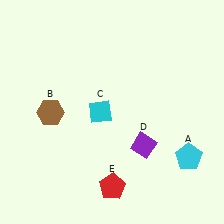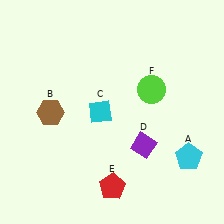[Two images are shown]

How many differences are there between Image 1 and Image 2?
There is 1 difference between the two images.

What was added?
A lime circle (F) was added in Image 2.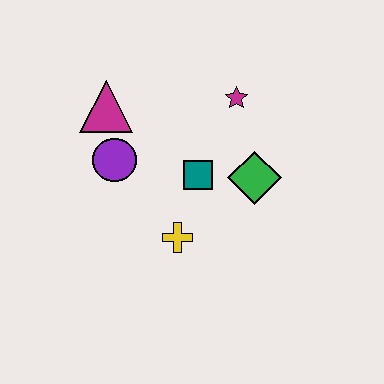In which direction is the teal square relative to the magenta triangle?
The teal square is to the right of the magenta triangle.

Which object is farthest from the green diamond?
The magenta triangle is farthest from the green diamond.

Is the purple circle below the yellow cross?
No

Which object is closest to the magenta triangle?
The purple circle is closest to the magenta triangle.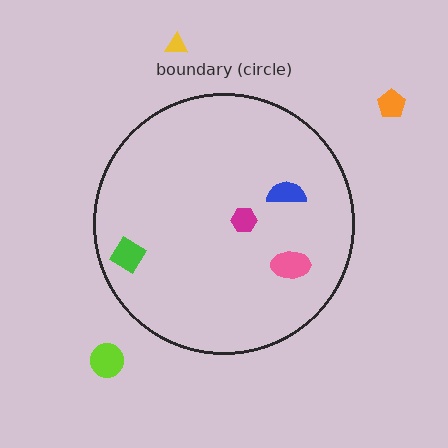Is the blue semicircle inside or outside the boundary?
Inside.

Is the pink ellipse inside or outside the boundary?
Inside.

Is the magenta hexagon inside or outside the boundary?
Inside.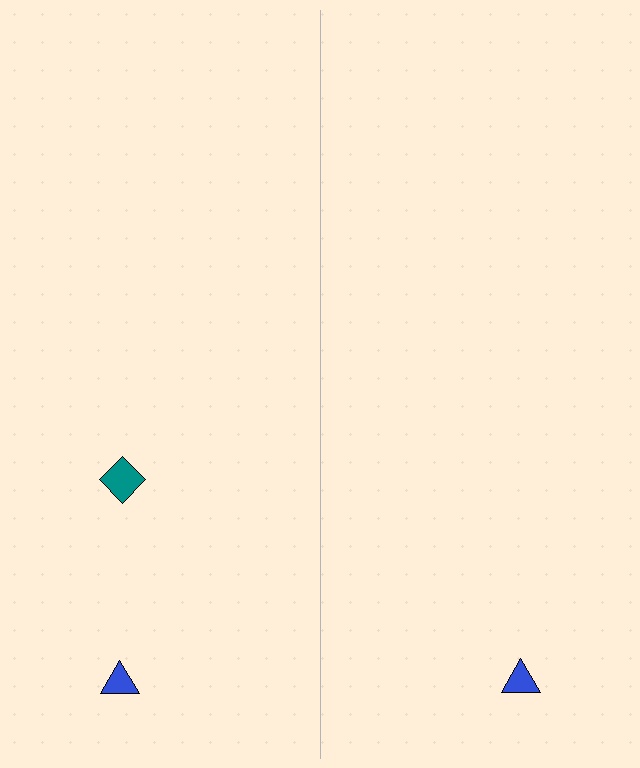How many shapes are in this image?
There are 3 shapes in this image.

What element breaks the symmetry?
A teal diamond is missing from the right side.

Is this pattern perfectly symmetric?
No, the pattern is not perfectly symmetric. A teal diamond is missing from the right side.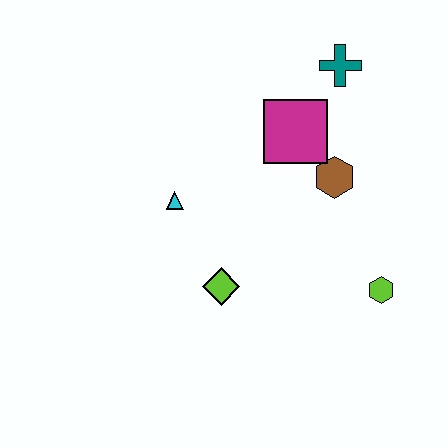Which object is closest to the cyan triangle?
The lime diamond is closest to the cyan triangle.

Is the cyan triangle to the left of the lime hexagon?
Yes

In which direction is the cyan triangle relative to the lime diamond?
The cyan triangle is above the lime diamond.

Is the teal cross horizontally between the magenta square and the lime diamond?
No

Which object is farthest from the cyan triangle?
The lime hexagon is farthest from the cyan triangle.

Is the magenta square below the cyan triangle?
No